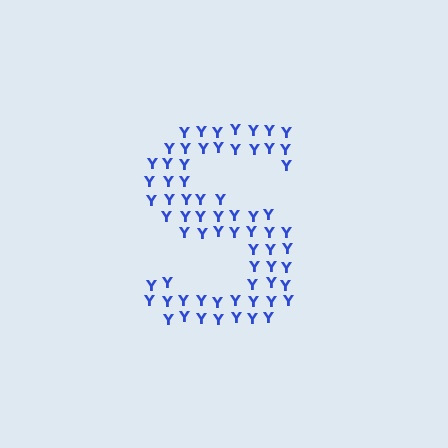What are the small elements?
The small elements are letter Y's.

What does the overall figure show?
The overall figure shows the letter S.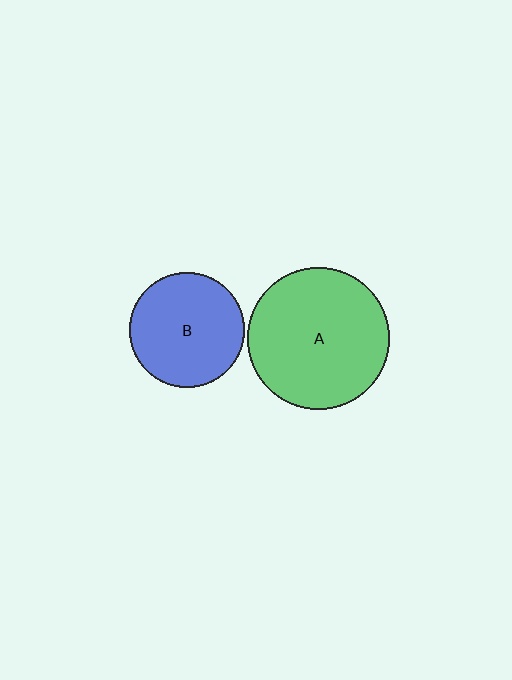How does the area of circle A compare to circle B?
Approximately 1.5 times.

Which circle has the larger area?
Circle A (green).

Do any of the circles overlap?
No, none of the circles overlap.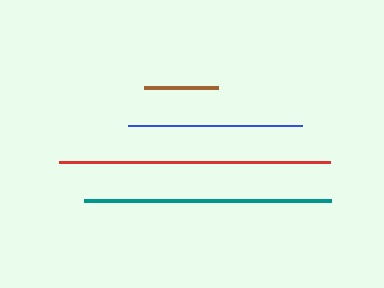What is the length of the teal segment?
The teal segment is approximately 247 pixels long.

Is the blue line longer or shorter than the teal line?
The teal line is longer than the blue line.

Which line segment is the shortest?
The brown line is the shortest at approximately 73 pixels.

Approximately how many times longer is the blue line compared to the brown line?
The blue line is approximately 2.4 times the length of the brown line.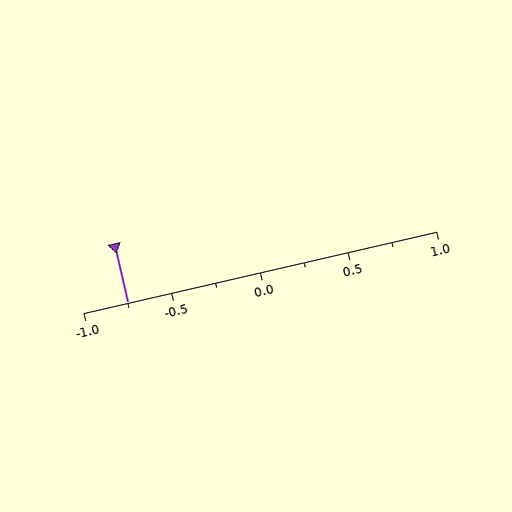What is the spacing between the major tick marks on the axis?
The major ticks are spaced 0.5 apart.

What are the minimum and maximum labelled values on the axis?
The axis runs from -1.0 to 1.0.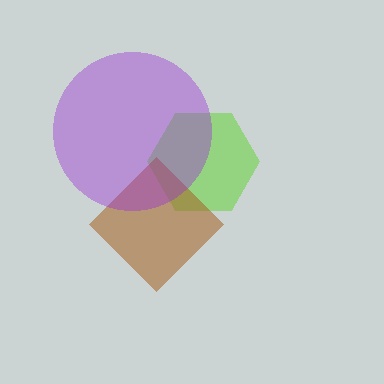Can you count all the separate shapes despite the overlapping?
Yes, there are 3 separate shapes.